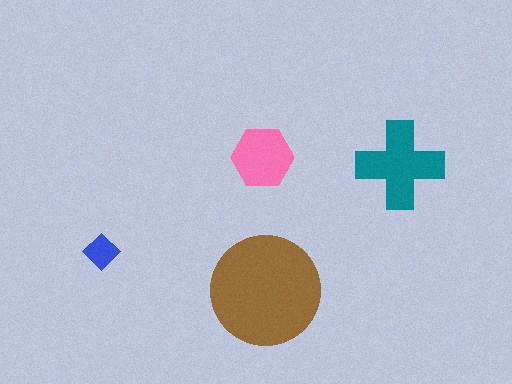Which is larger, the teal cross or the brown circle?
The brown circle.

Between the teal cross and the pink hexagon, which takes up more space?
The teal cross.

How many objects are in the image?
There are 4 objects in the image.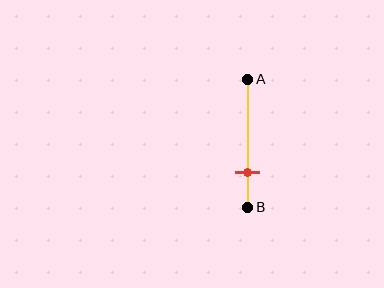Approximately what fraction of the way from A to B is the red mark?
The red mark is approximately 75% of the way from A to B.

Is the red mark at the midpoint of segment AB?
No, the mark is at about 75% from A, not at the 50% midpoint.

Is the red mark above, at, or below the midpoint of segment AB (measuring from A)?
The red mark is below the midpoint of segment AB.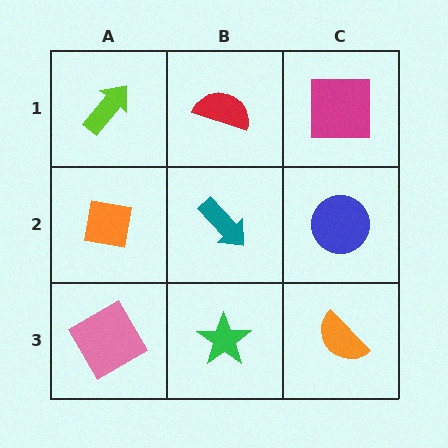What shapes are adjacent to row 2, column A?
A lime arrow (row 1, column A), a pink diamond (row 3, column A), a teal arrow (row 2, column B).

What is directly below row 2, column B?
A green star.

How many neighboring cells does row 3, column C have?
2.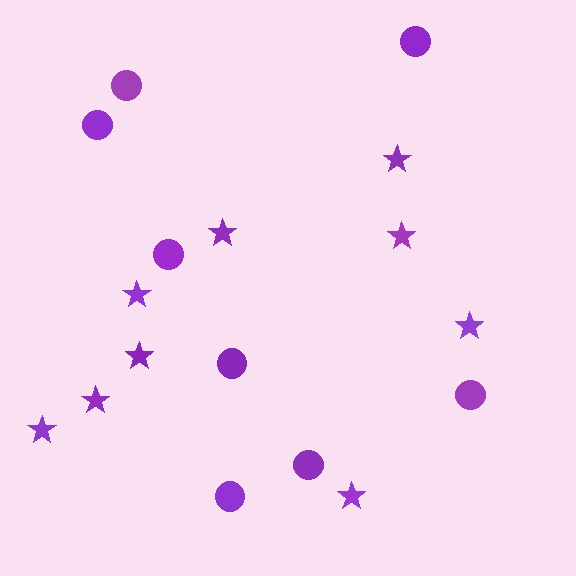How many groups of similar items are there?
There are 2 groups: one group of circles (8) and one group of stars (9).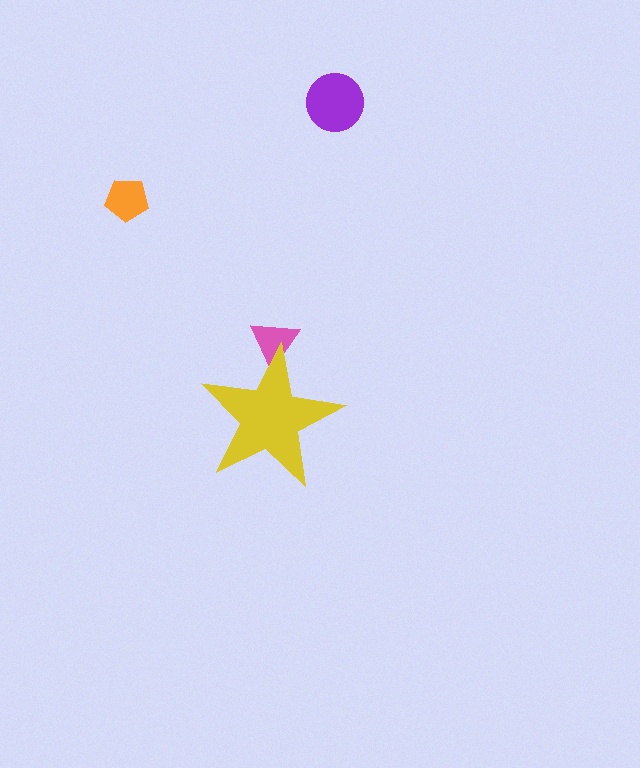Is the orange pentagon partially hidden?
No, the orange pentagon is fully visible.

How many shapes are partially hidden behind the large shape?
1 shape is partially hidden.